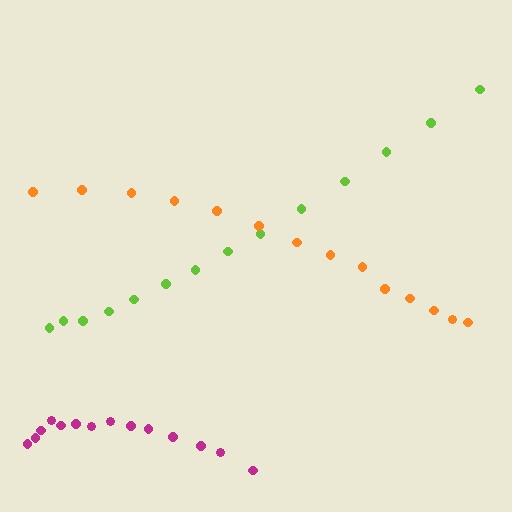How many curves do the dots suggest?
There are 3 distinct paths.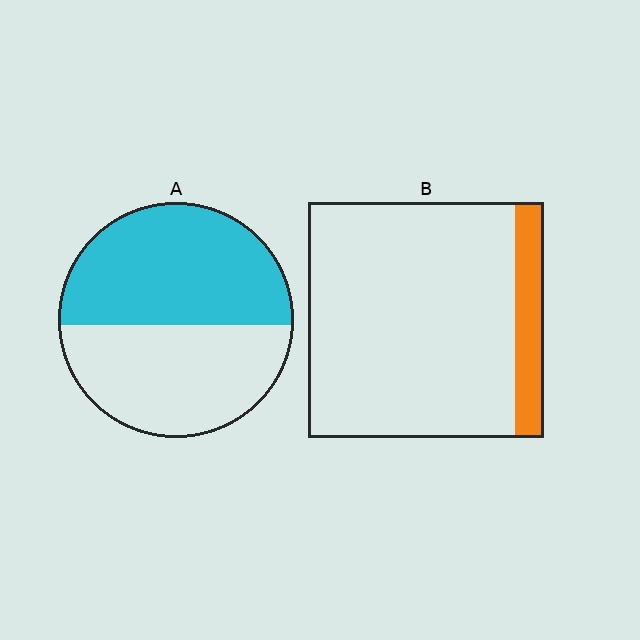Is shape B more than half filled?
No.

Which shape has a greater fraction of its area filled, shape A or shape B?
Shape A.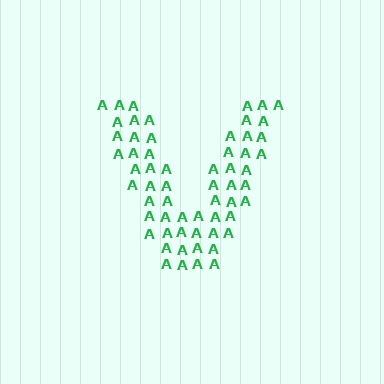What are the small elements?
The small elements are letter A's.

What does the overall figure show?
The overall figure shows the letter V.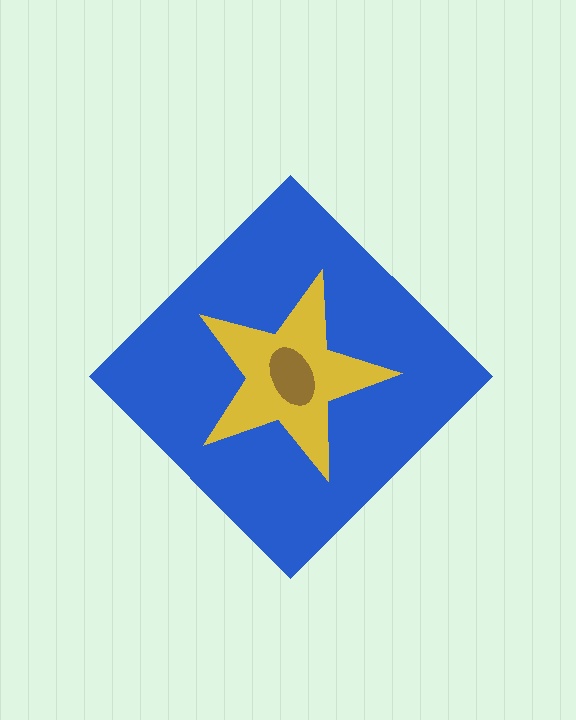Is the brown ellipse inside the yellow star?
Yes.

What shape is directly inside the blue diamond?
The yellow star.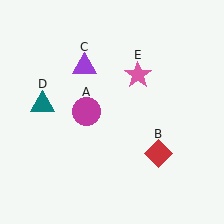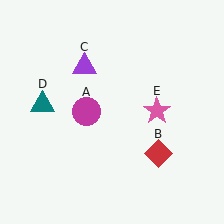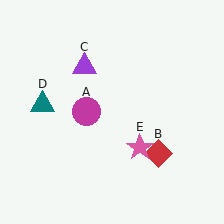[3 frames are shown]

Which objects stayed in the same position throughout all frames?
Magenta circle (object A) and red diamond (object B) and purple triangle (object C) and teal triangle (object D) remained stationary.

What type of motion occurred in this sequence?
The pink star (object E) rotated clockwise around the center of the scene.